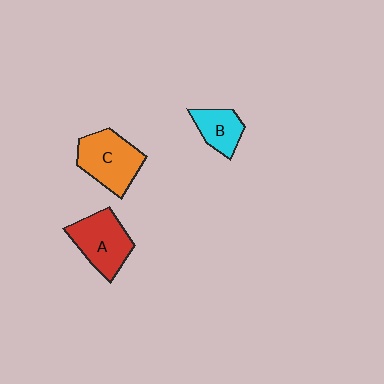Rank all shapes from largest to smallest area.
From largest to smallest: C (orange), A (red), B (cyan).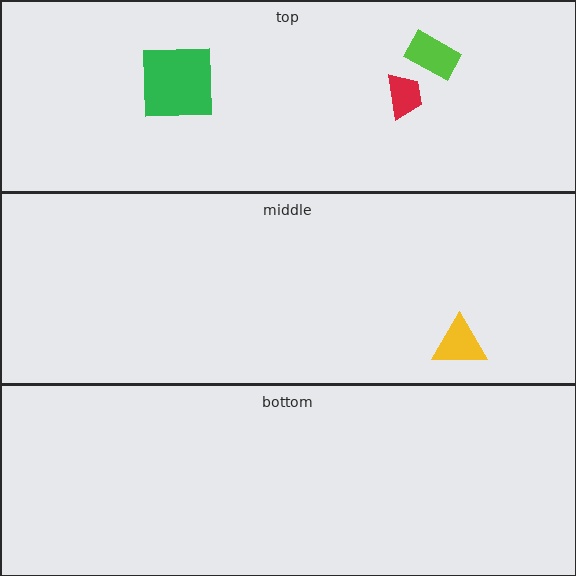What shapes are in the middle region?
The yellow triangle.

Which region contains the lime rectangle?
The top region.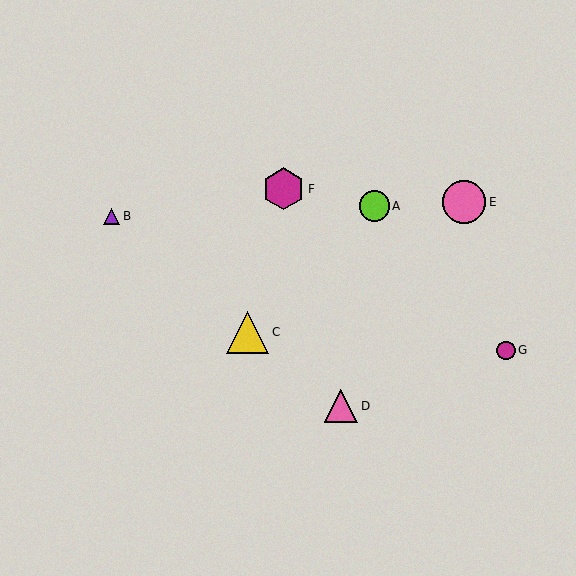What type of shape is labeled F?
Shape F is a magenta hexagon.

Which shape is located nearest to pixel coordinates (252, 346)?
The yellow triangle (labeled C) at (248, 332) is nearest to that location.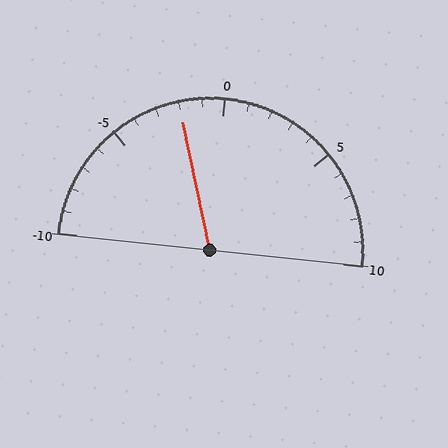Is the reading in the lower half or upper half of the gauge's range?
The reading is in the lower half of the range (-10 to 10).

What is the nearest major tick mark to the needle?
The nearest major tick mark is 0.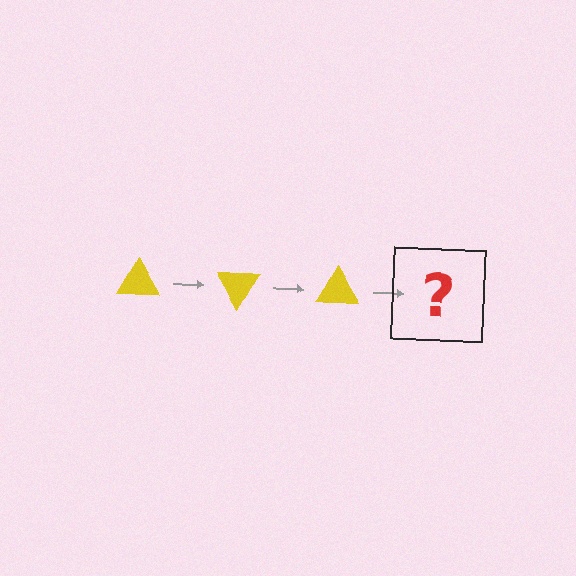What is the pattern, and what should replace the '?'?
The pattern is that the triangle rotates 60 degrees each step. The '?' should be a yellow triangle rotated 180 degrees.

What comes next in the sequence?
The next element should be a yellow triangle rotated 180 degrees.